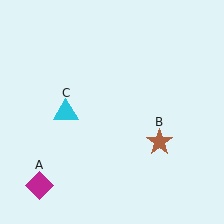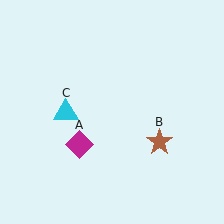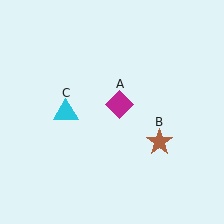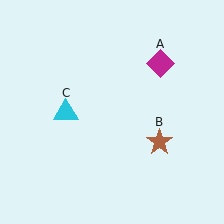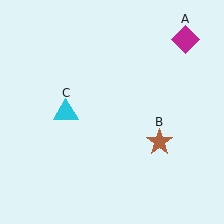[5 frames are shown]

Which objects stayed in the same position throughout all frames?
Brown star (object B) and cyan triangle (object C) remained stationary.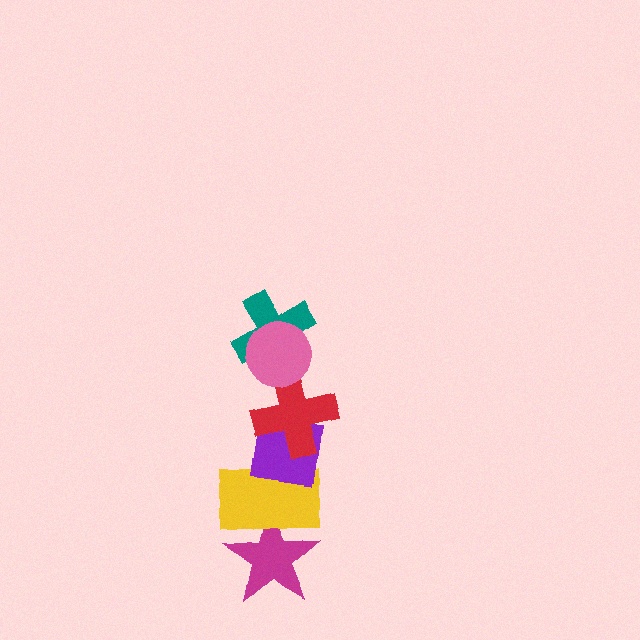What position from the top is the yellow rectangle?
The yellow rectangle is 5th from the top.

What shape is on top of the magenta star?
The yellow rectangle is on top of the magenta star.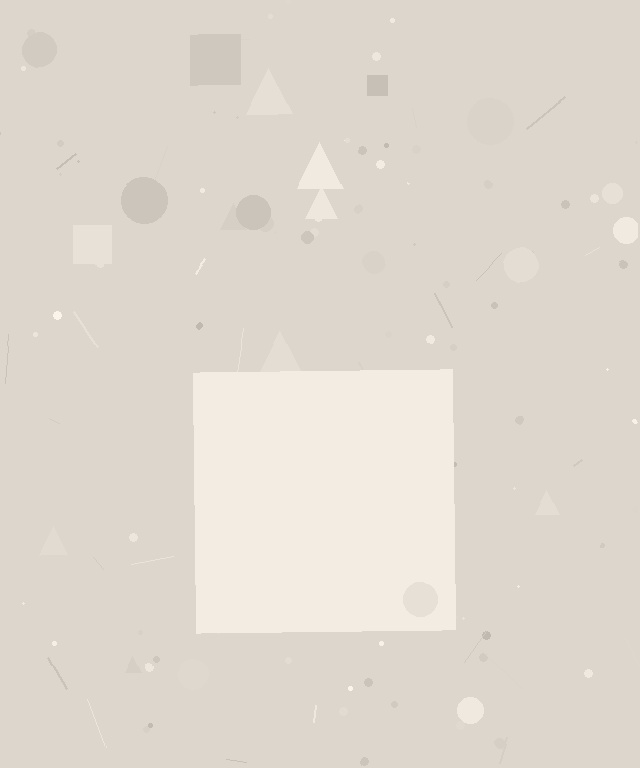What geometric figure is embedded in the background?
A square is embedded in the background.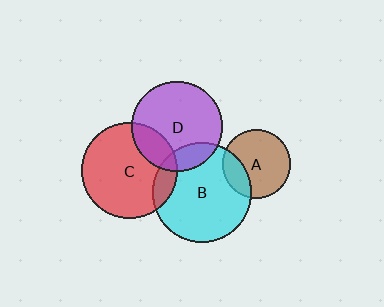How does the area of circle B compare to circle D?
Approximately 1.2 times.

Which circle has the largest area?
Circle B (cyan).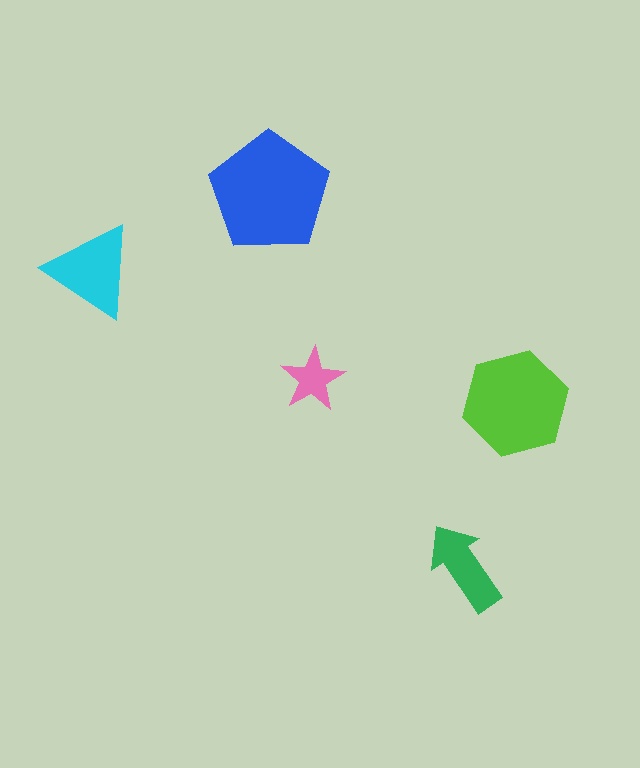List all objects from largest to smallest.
The blue pentagon, the lime hexagon, the cyan triangle, the green arrow, the pink star.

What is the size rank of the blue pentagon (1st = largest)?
1st.